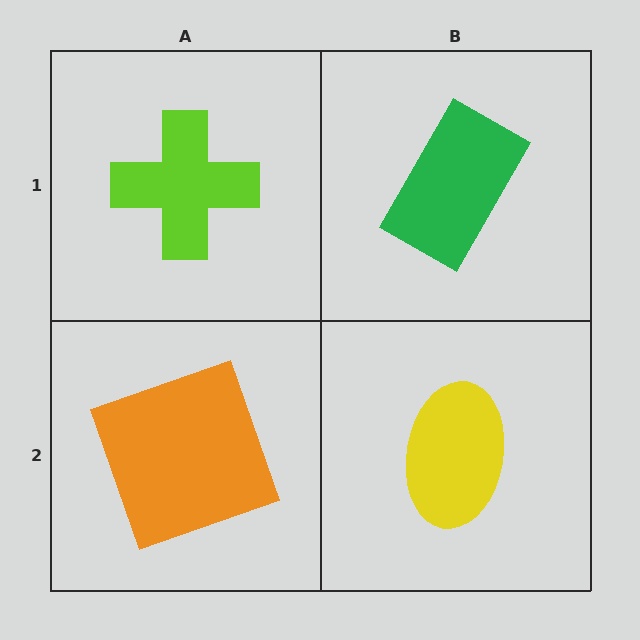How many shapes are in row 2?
2 shapes.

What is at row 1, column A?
A lime cross.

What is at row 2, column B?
A yellow ellipse.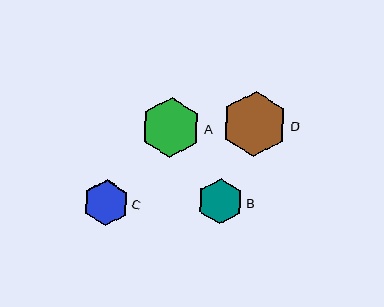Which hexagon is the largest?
Hexagon D is the largest with a size of approximately 65 pixels.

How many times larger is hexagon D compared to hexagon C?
Hexagon D is approximately 1.4 times the size of hexagon C.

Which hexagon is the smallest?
Hexagon C is the smallest with a size of approximately 46 pixels.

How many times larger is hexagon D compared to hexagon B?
Hexagon D is approximately 1.4 times the size of hexagon B.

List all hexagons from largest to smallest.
From largest to smallest: D, A, B, C.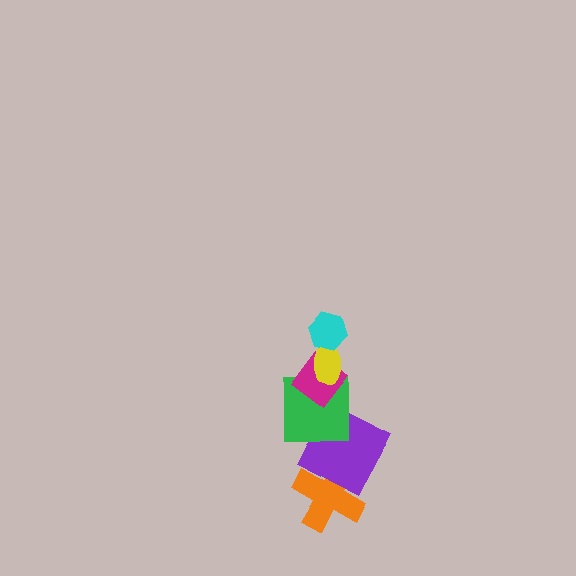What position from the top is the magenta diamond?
The magenta diamond is 3rd from the top.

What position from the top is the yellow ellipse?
The yellow ellipse is 2nd from the top.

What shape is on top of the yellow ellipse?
The cyan hexagon is on top of the yellow ellipse.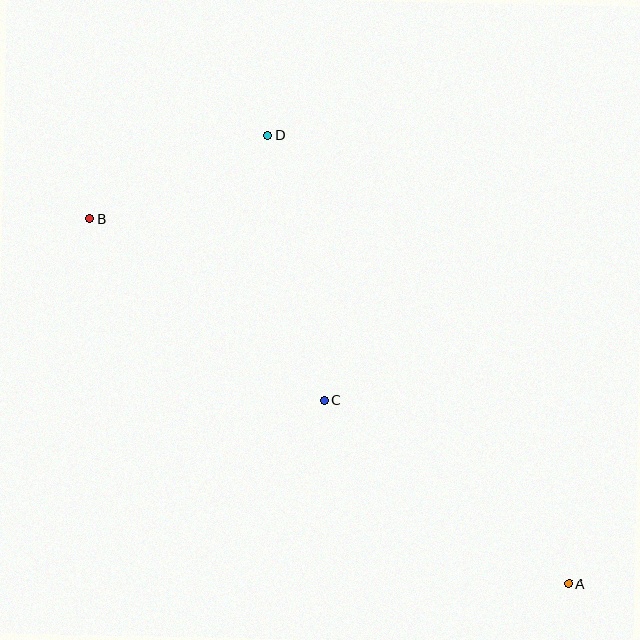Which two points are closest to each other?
Points B and D are closest to each other.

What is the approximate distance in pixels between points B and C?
The distance between B and C is approximately 296 pixels.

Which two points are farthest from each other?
Points A and B are farthest from each other.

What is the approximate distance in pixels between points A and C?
The distance between A and C is approximately 305 pixels.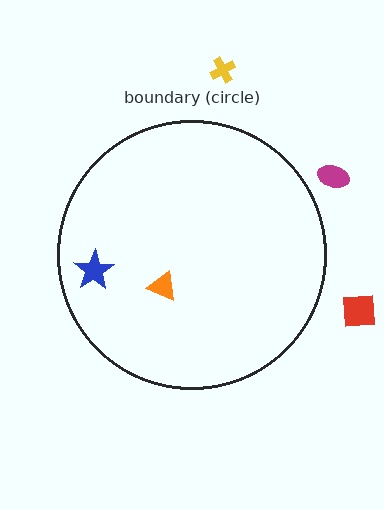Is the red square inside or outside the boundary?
Outside.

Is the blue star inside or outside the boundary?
Inside.